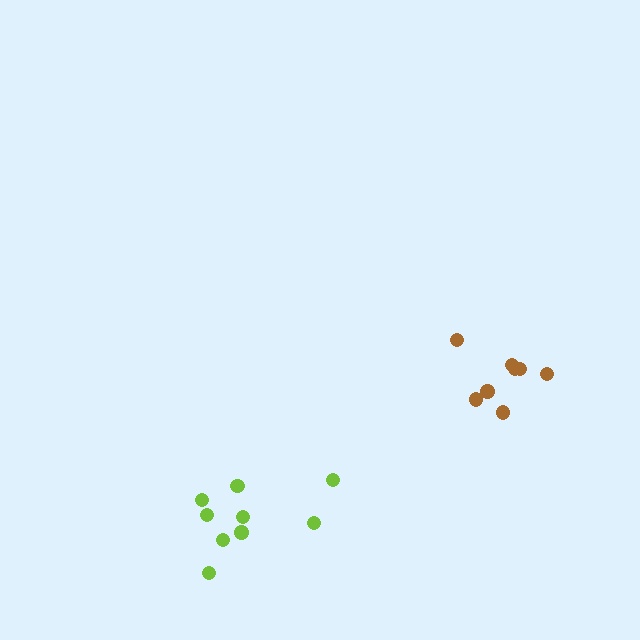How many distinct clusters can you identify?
There are 2 distinct clusters.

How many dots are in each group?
Group 1: 8 dots, Group 2: 9 dots (17 total).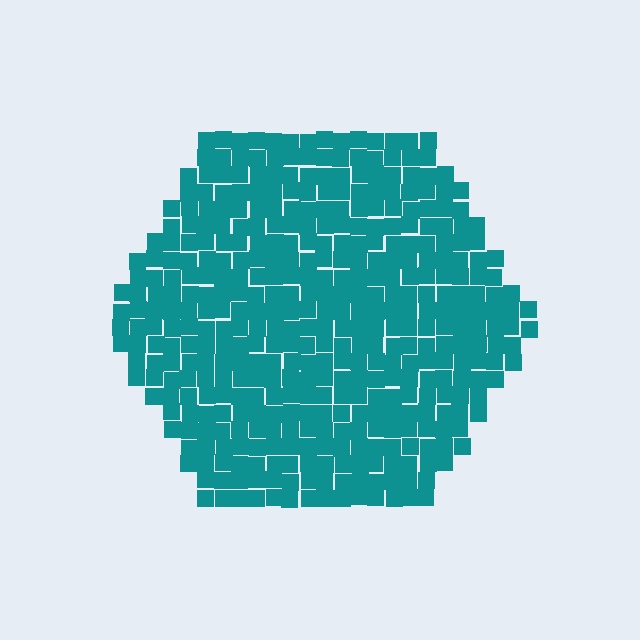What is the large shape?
The large shape is a hexagon.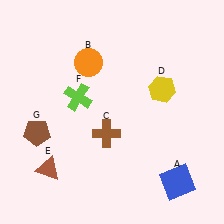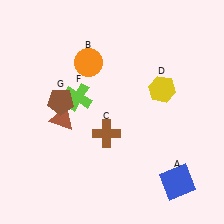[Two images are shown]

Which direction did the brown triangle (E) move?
The brown triangle (E) moved up.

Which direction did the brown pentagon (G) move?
The brown pentagon (G) moved up.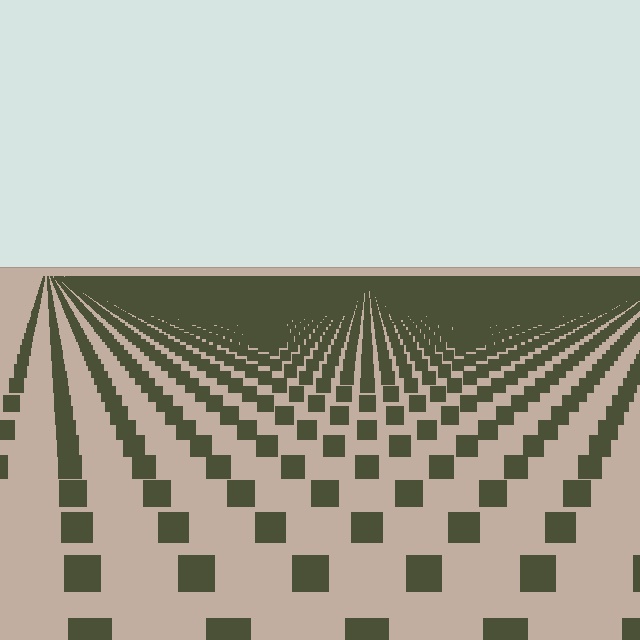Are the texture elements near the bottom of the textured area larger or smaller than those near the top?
Larger. Near the bottom, elements are closer to the viewer and appear at a bigger on-screen size.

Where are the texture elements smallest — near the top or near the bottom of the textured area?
Near the top.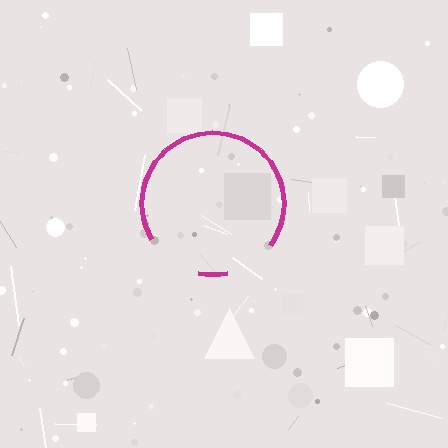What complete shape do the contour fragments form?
The contour fragments form a circle.